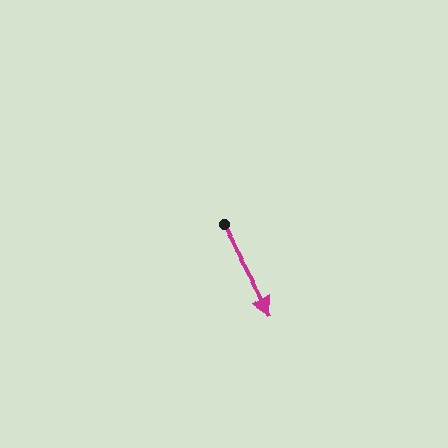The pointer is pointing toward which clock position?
Roughly 5 o'clock.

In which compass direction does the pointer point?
Southeast.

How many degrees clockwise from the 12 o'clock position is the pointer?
Approximately 152 degrees.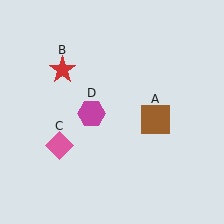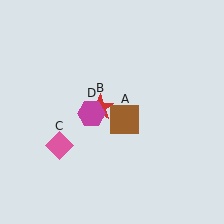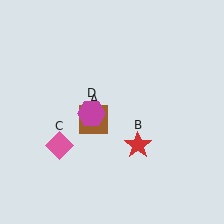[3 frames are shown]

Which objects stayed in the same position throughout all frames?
Pink diamond (object C) and magenta hexagon (object D) remained stationary.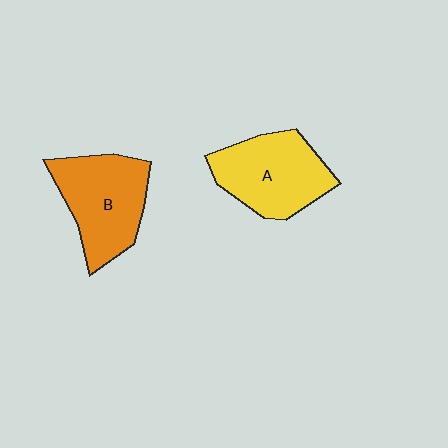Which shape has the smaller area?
Shape A (yellow).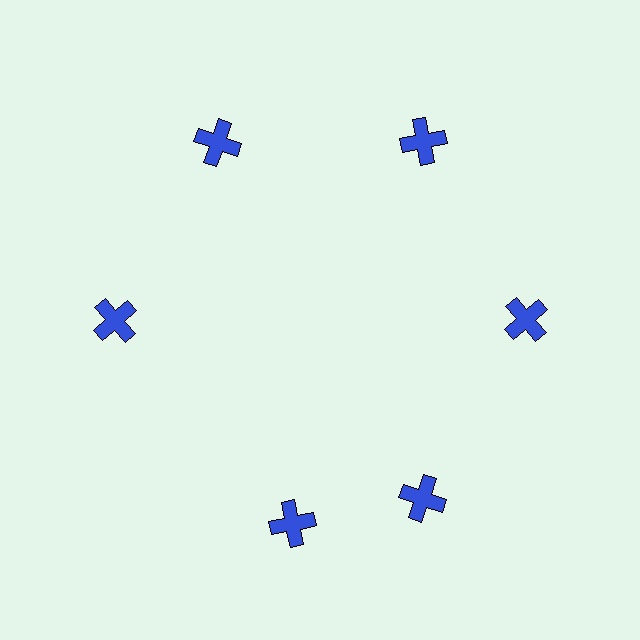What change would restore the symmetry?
The symmetry would be restored by rotating it back into even spacing with its neighbors so that all 6 crosses sit at equal angles and equal distance from the center.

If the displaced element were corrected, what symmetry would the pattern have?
It would have 6-fold rotational symmetry — the pattern would map onto itself every 60 degrees.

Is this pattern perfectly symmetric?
No. The 6 blue crosses are arranged in a ring, but one element near the 7 o'clock position is rotated out of alignment along the ring, breaking the 6-fold rotational symmetry.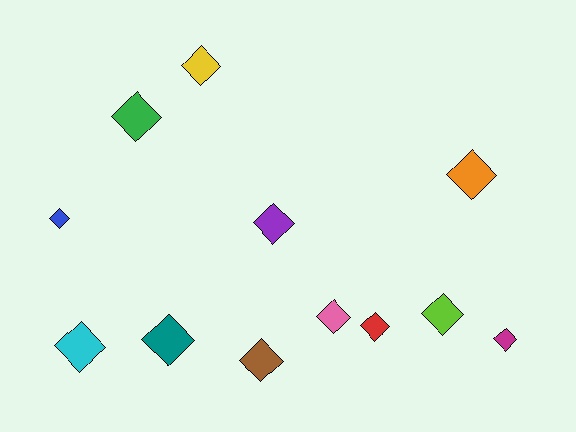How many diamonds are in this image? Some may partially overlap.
There are 12 diamonds.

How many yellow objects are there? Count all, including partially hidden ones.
There is 1 yellow object.